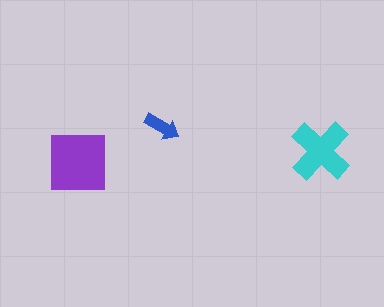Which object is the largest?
The purple square.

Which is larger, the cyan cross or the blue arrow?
The cyan cross.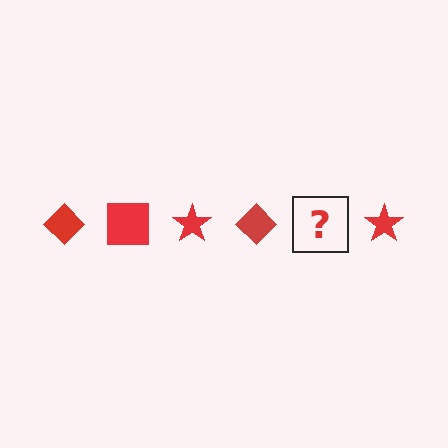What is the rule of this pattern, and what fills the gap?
The rule is that the pattern cycles through diamond, square, star shapes in red. The gap should be filled with a red square.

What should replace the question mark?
The question mark should be replaced with a red square.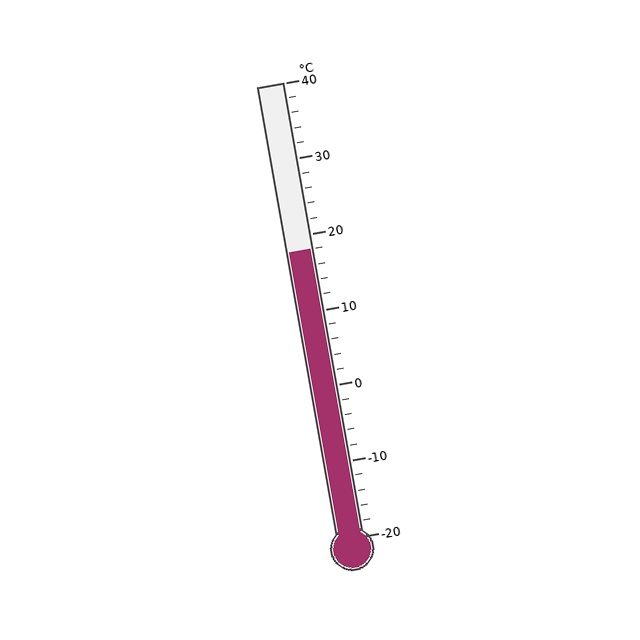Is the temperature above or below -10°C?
The temperature is above -10°C.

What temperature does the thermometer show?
The thermometer shows approximately 18°C.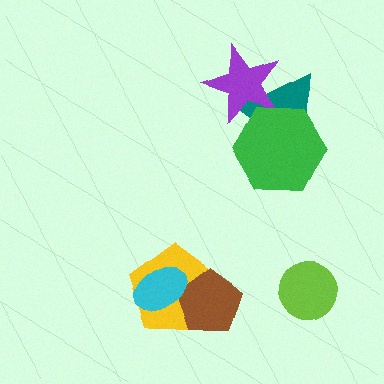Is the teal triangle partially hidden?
Yes, it is partially covered by another shape.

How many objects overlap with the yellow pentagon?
2 objects overlap with the yellow pentagon.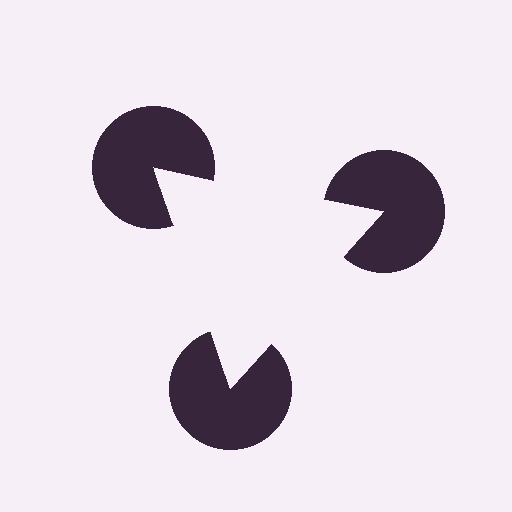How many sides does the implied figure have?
3 sides.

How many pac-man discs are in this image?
There are 3 — one at each vertex of the illusory triangle.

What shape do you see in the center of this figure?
An illusory triangle — its edges are inferred from the aligned wedge cuts in the pac-man discs, not physically drawn.